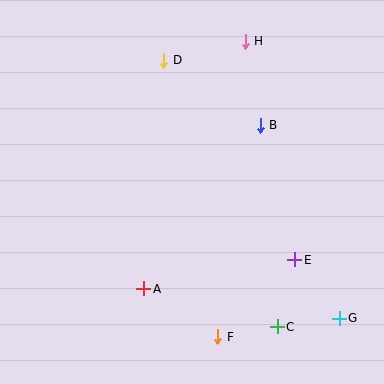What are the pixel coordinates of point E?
Point E is at (295, 260).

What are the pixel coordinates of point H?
Point H is at (245, 41).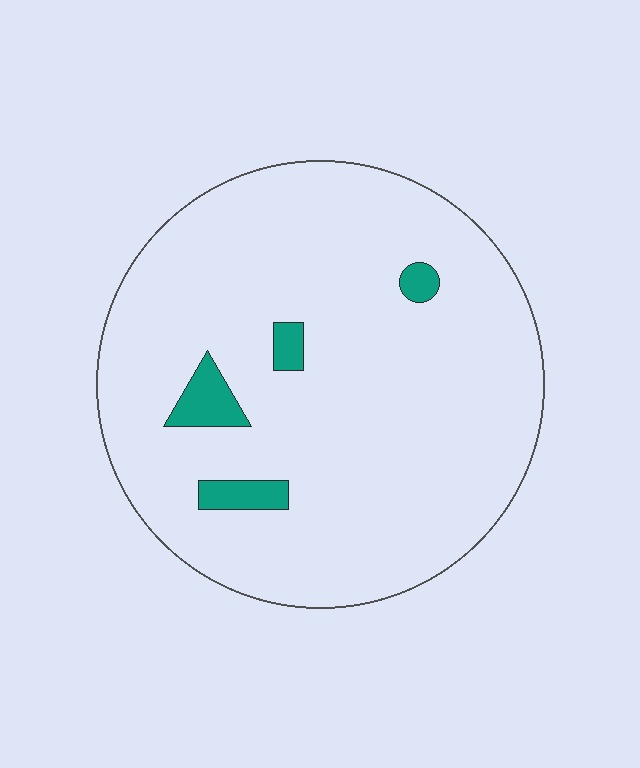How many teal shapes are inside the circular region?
4.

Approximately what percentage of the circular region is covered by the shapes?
Approximately 5%.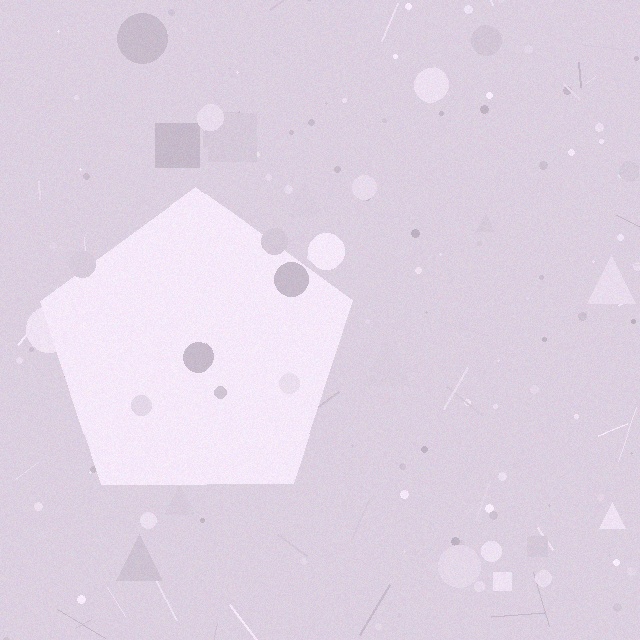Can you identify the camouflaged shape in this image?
The camouflaged shape is a pentagon.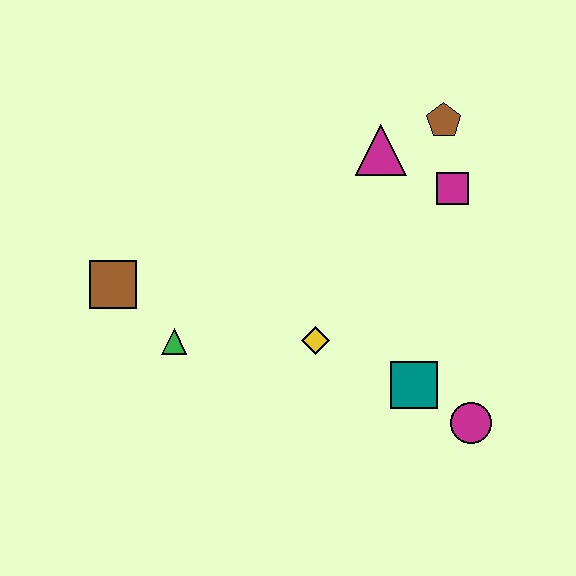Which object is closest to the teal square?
The magenta circle is closest to the teal square.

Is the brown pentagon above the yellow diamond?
Yes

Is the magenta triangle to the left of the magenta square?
Yes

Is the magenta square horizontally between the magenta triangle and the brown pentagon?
No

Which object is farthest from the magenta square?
The brown square is farthest from the magenta square.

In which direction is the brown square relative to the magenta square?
The brown square is to the left of the magenta square.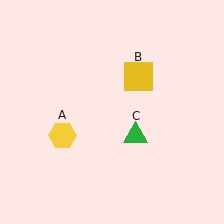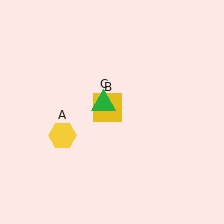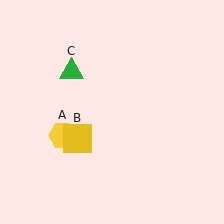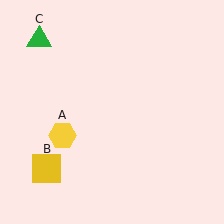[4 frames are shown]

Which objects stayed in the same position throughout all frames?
Yellow hexagon (object A) remained stationary.